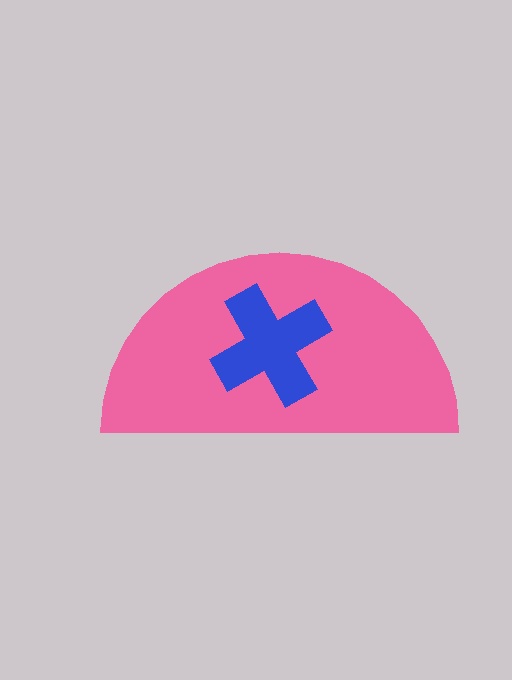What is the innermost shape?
The blue cross.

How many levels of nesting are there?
2.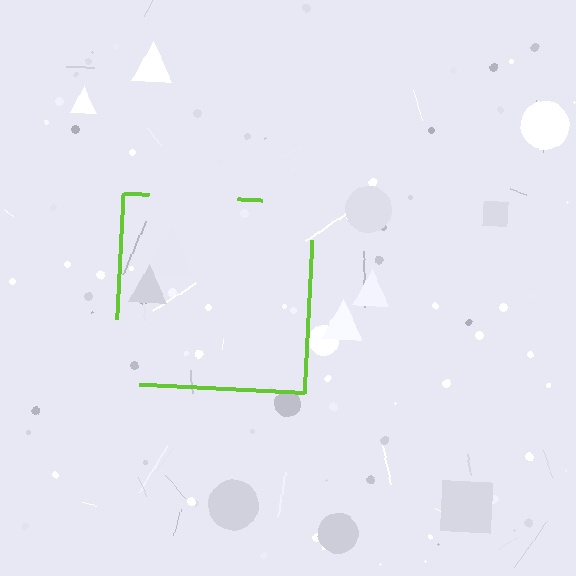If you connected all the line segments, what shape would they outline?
They would outline a square.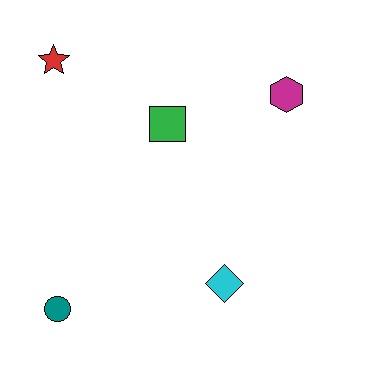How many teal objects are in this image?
There is 1 teal object.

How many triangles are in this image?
There are no triangles.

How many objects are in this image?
There are 5 objects.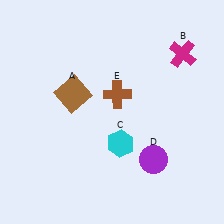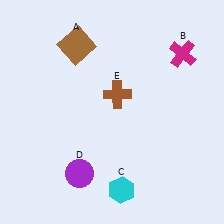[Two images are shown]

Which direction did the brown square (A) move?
The brown square (A) moved up.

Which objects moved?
The objects that moved are: the brown square (A), the cyan hexagon (C), the purple circle (D).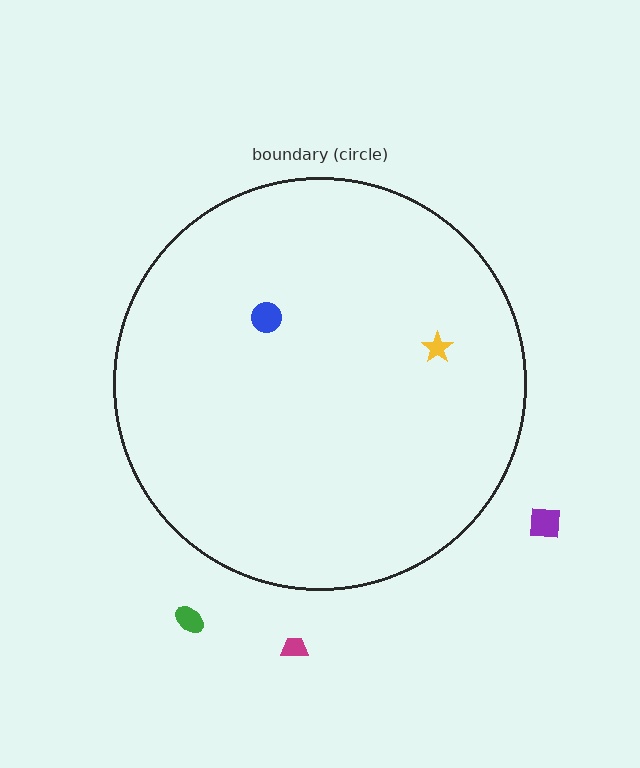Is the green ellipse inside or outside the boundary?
Outside.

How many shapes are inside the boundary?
2 inside, 3 outside.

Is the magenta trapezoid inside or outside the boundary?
Outside.